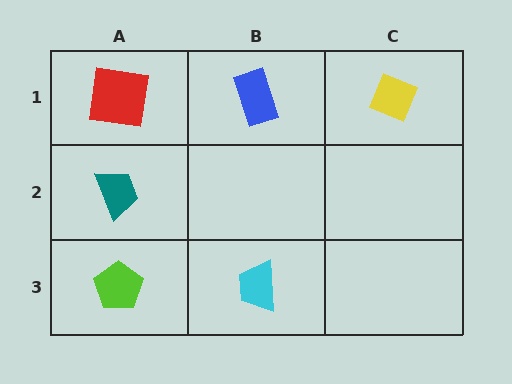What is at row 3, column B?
A cyan trapezoid.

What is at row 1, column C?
A yellow diamond.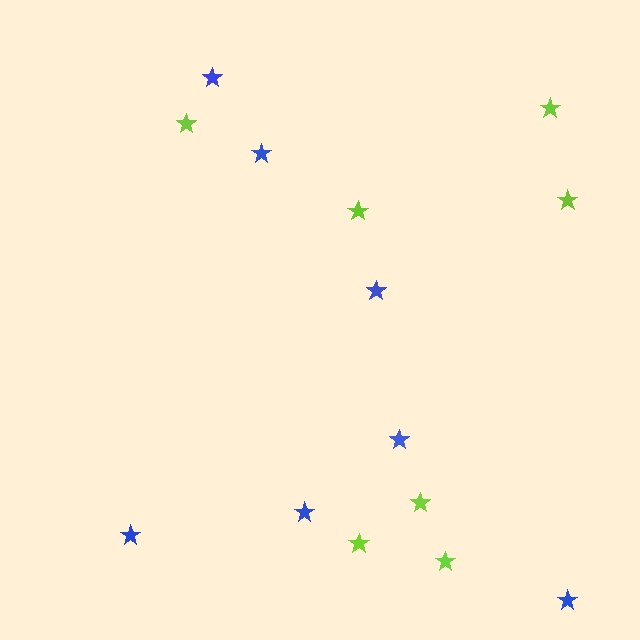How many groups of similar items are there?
There are 2 groups: one group of lime stars (7) and one group of blue stars (7).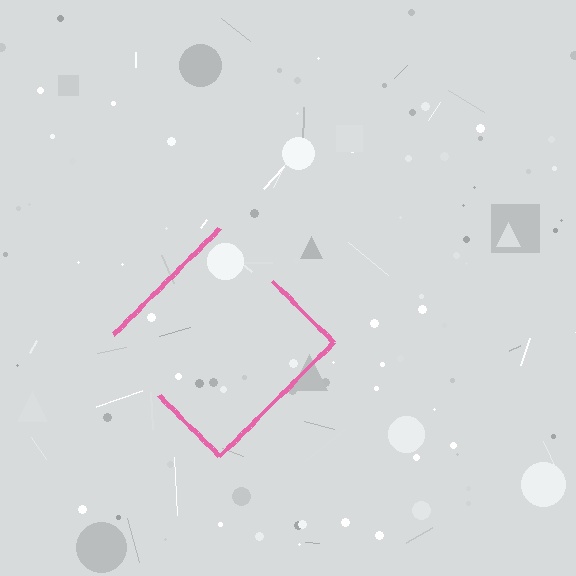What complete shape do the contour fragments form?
The contour fragments form a diamond.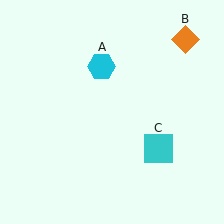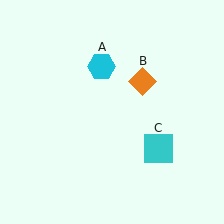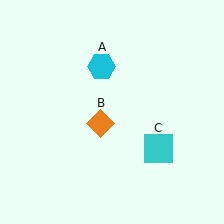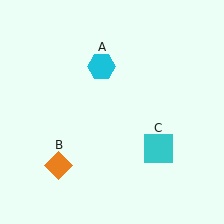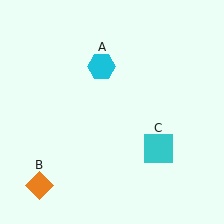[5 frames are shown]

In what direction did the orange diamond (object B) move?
The orange diamond (object B) moved down and to the left.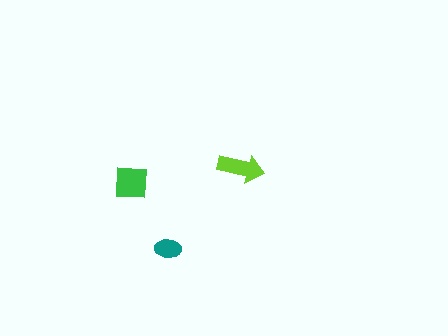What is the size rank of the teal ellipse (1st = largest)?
3rd.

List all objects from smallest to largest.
The teal ellipse, the lime arrow, the green square.